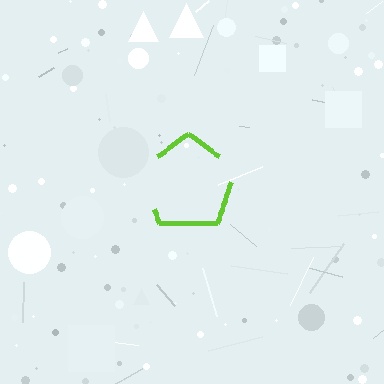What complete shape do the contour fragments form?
The contour fragments form a pentagon.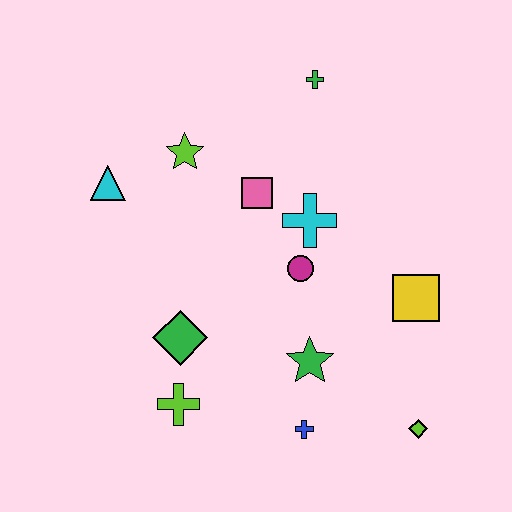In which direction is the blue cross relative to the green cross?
The blue cross is below the green cross.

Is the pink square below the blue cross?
No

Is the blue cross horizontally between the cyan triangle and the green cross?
Yes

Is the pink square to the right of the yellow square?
No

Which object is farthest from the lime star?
The lime diamond is farthest from the lime star.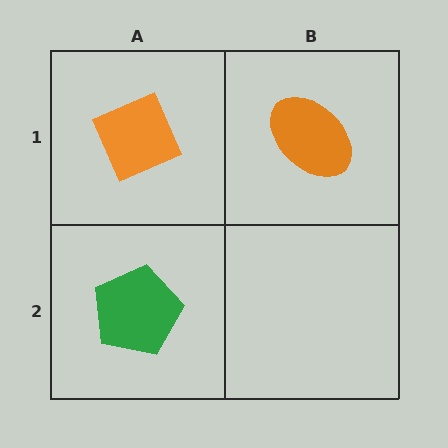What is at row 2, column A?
A green pentagon.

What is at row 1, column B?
An orange ellipse.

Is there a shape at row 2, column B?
No, that cell is empty.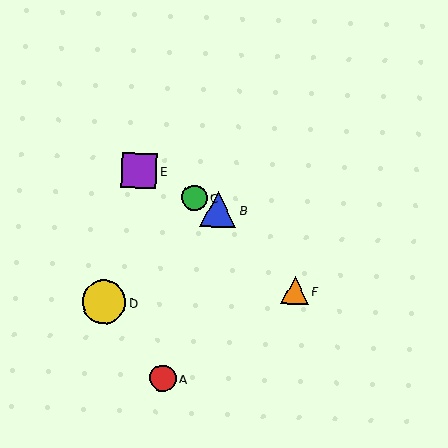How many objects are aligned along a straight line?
3 objects (B, C, E) are aligned along a straight line.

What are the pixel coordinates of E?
Object E is at (139, 171).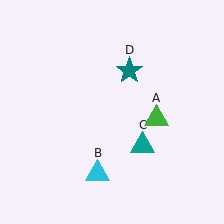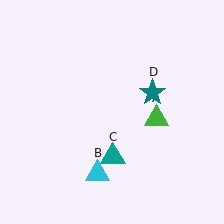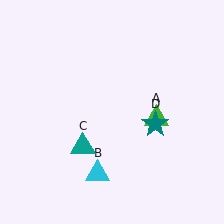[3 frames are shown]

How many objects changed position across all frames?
2 objects changed position: teal triangle (object C), teal star (object D).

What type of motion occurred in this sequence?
The teal triangle (object C), teal star (object D) rotated clockwise around the center of the scene.